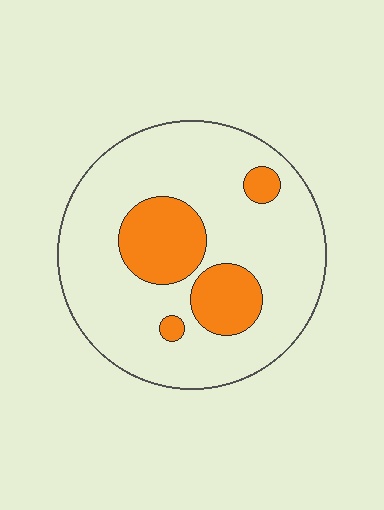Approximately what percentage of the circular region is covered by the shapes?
Approximately 20%.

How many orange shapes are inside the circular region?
4.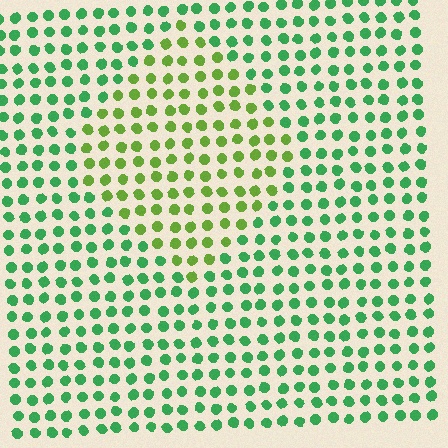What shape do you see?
I see a diamond.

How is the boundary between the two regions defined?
The boundary is defined purely by a slight shift in hue (about 41 degrees). Spacing, size, and orientation are identical on both sides.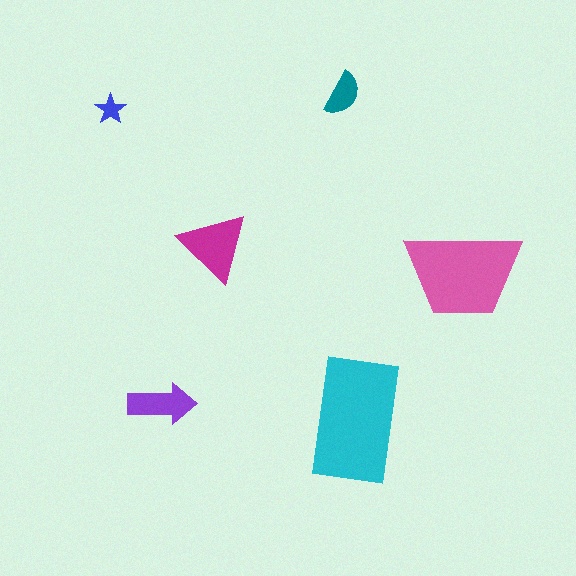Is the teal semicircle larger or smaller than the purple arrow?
Smaller.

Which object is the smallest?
The blue star.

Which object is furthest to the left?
The blue star is leftmost.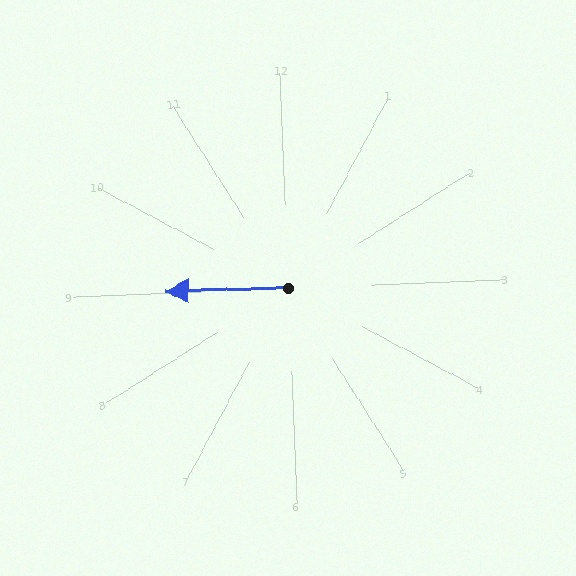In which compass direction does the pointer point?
West.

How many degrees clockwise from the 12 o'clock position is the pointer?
Approximately 271 degrees.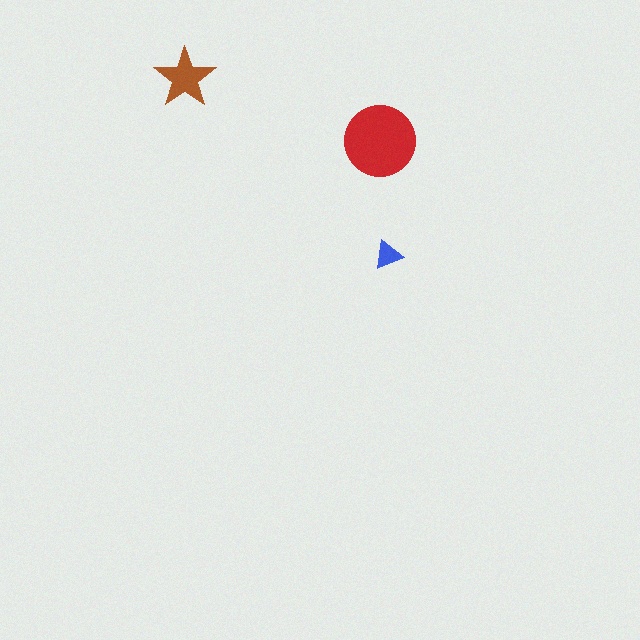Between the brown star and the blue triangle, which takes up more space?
The brown star.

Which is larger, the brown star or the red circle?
The red circle.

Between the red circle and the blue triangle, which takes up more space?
The red circle.